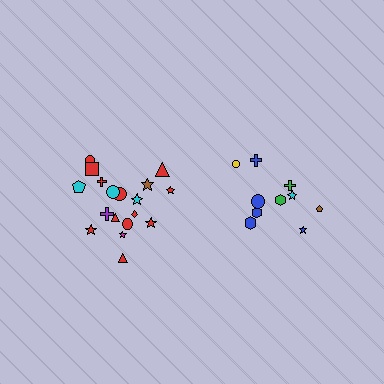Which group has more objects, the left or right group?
The left group.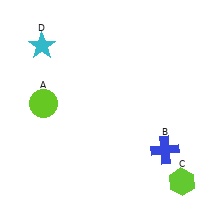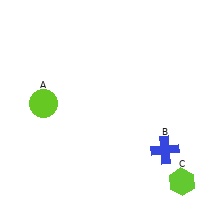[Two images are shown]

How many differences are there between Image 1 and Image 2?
There is 1 difference between the two images.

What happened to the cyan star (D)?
The cyan star (D) was removed in Image 2. It was in the top-left area of Image 1.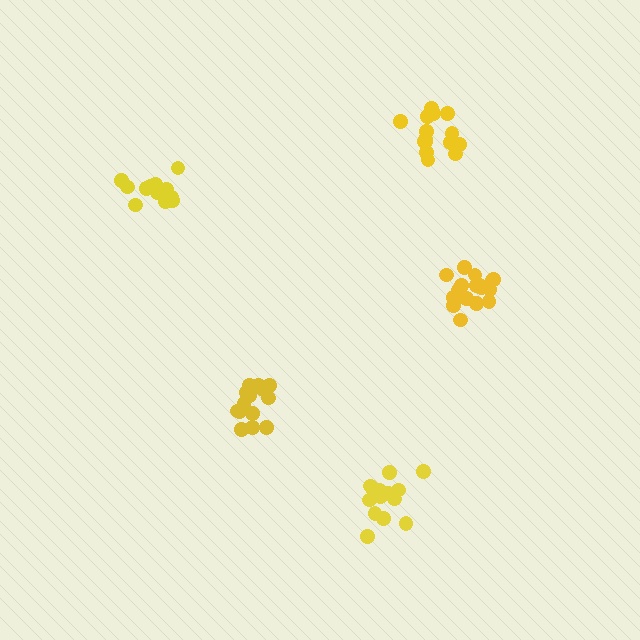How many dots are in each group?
Group 1: 15 dots, Group 2: 14 dots, Group 3: 17 dots, Group 4: 15 dots, Group 5: 14 dots (75 total).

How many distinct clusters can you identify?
There are 5 distinct clusters.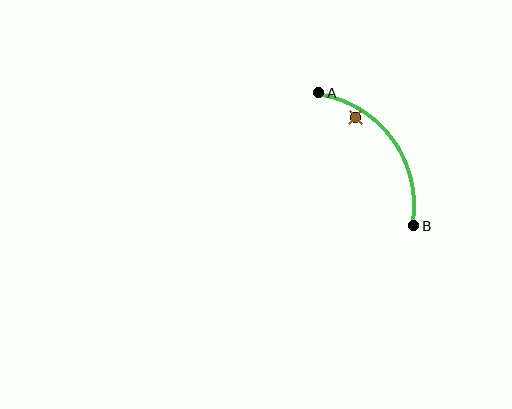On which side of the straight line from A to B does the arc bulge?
The arc bulges above and to the right of the straight line connecting A and B.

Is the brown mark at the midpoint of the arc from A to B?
No — the brown mark does not lie on the arc at all. It sits slightly inside the curve.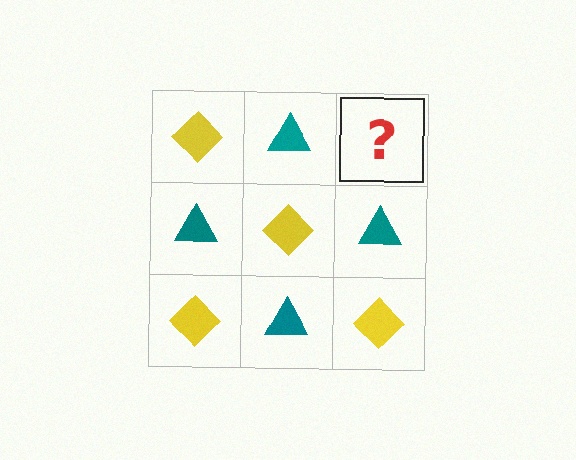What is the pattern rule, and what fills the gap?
The rule is that it alternates yellow diamond and teal triangle in a checkerboard pattern. The gap should be filled with a yellow diamond.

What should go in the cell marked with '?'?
The missing cell should contain a yellow diamond.